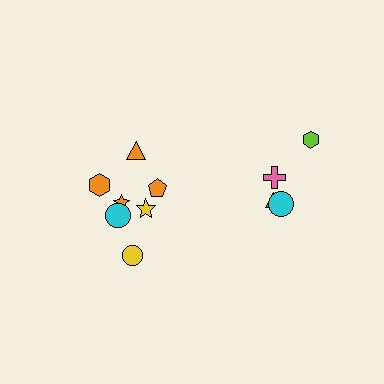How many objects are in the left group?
There are 7 objects.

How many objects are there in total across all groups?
There are 11 objects.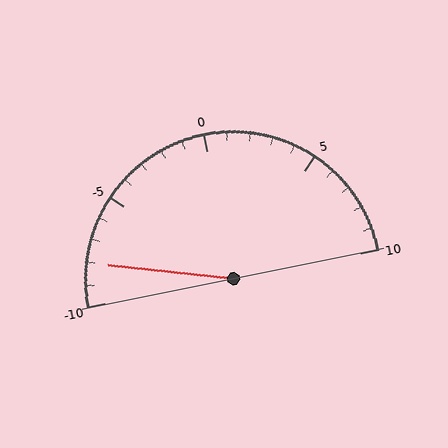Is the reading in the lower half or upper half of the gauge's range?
The reading is in the lower half of the range (-10 to 10).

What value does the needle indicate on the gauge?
The needle indicates approximately -8.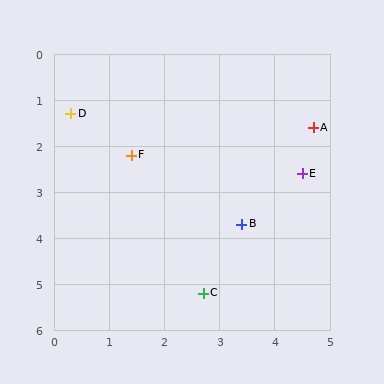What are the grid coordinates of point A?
Point A is at approximately (4.7, 1.6).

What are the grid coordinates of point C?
Point C is at approximately (2.7, 5.2).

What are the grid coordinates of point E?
Point E is at approximately (4.5, 2.6).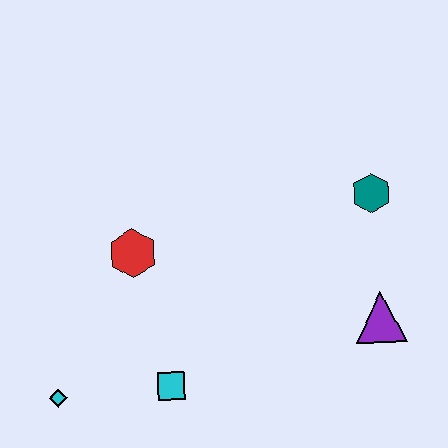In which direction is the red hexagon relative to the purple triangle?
The red hexagon is to the left of the purple triangle.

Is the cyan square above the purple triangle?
No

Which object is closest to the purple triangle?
The teal hexagon is closest to the purple triangle.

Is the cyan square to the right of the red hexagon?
Yes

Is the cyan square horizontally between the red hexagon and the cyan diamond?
No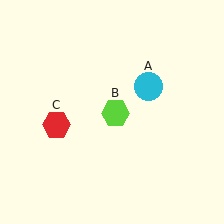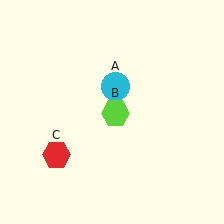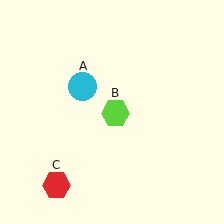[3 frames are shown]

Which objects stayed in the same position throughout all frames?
Lime hexagon (object B) remained stationary.